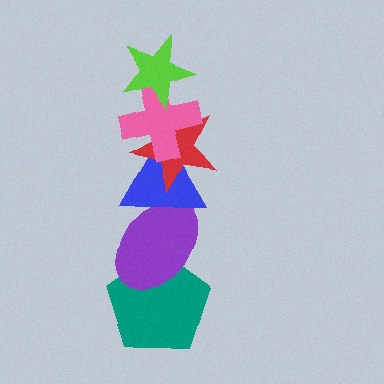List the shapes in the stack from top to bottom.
From top to bottom: the lime star, the pink cross, the red star, the blue triangle, the purple ellipse, the teal pentagon.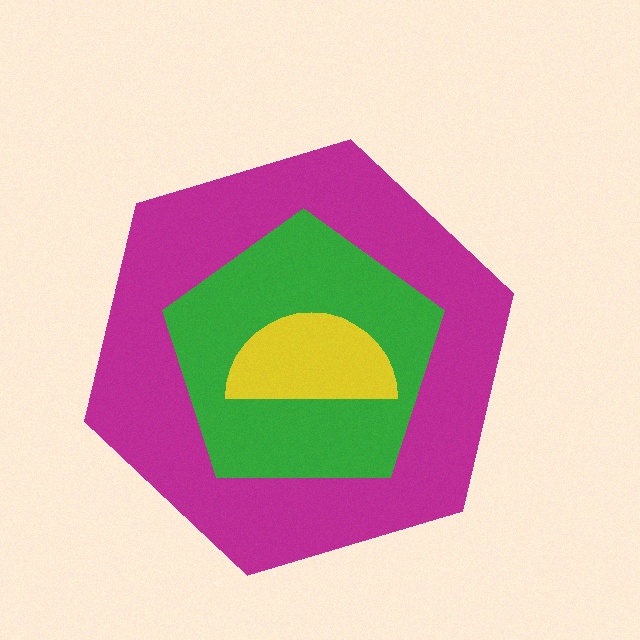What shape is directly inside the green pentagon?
The yellow semicircle.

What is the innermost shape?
The yellow semicircle.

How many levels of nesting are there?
3.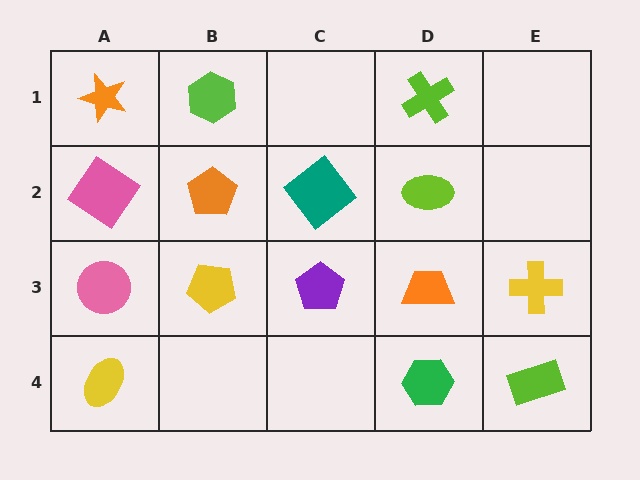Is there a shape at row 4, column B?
No, that cell is empty.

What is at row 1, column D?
A lime cross.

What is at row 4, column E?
A lime rectangle.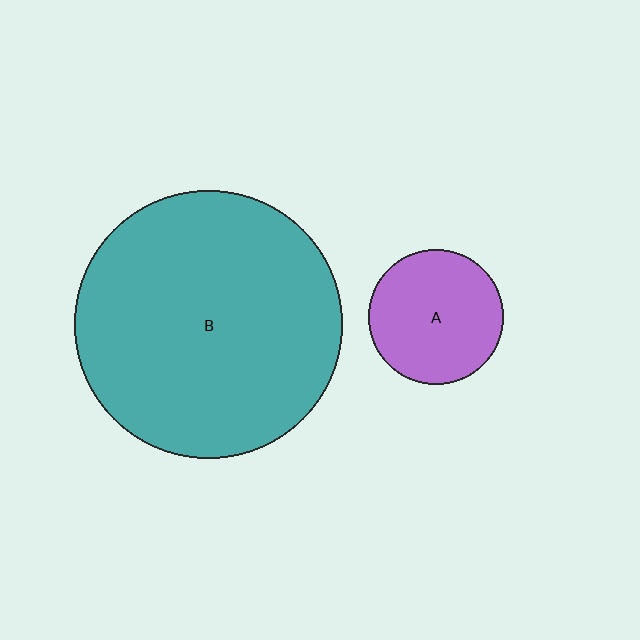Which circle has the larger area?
Circle B (teal).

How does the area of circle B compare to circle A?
Approximately 3.9 times.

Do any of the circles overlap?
No, none of the circles overlap.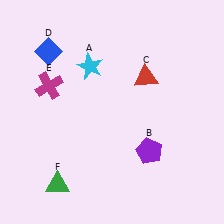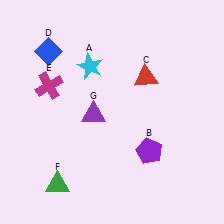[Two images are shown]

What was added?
A purple triangle (G) was added in Image 2.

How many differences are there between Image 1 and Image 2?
There is 1 difference between the two images.